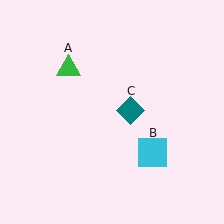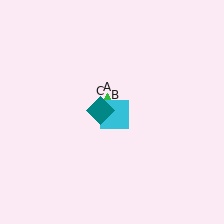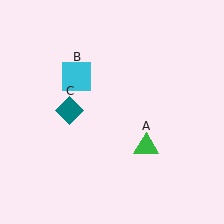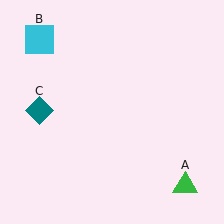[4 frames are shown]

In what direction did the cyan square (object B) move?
The cyan square (object B) moved up and to the left.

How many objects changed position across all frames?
3 objects changed position: green triangle (object A), cyan square (object B), teal diamond (object C).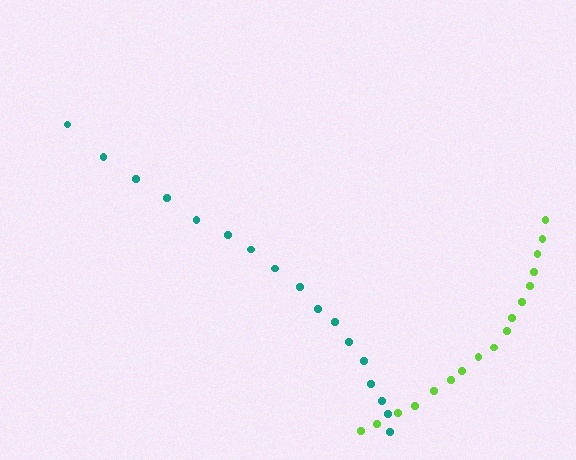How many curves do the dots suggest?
There are 2 distinct paths.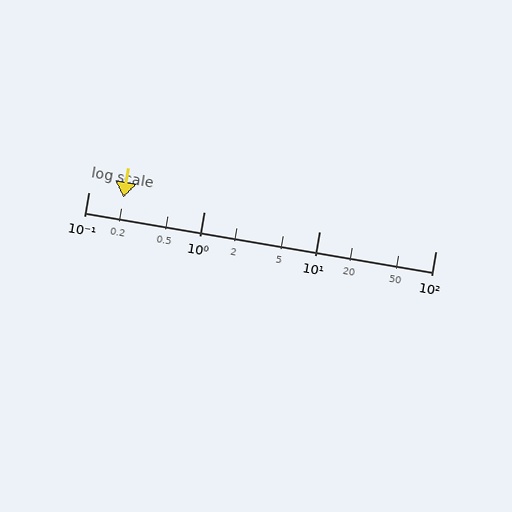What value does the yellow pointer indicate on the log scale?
The pointer indicates approximately 0.2.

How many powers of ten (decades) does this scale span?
The scale spans 3 decades, from 0.1 to 100.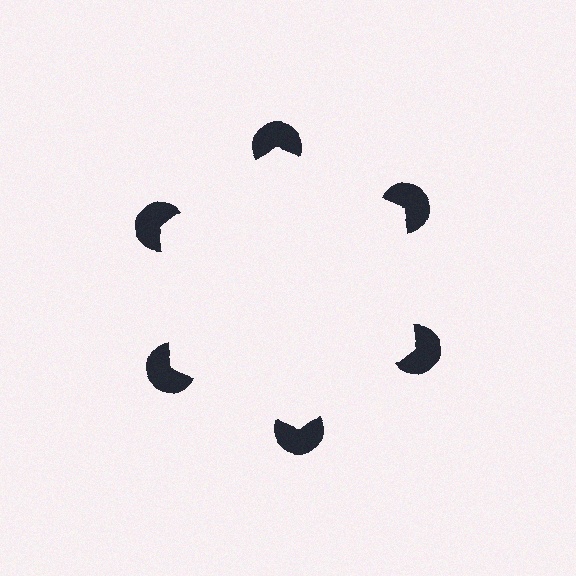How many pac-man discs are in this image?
There are 6 — one at each vertex of the illusory hexagon.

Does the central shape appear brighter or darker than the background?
It typically appears slightly brighter than the background, even though no actual brightness change is drawn.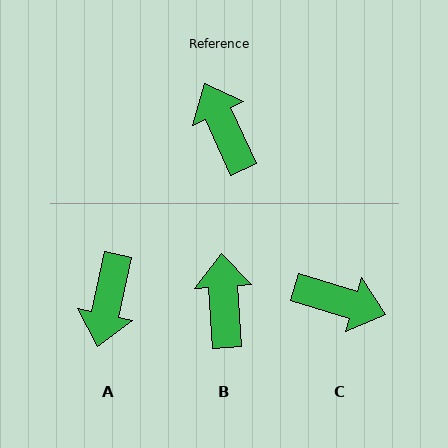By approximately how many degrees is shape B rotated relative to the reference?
Approximately 21 degrees clockwise.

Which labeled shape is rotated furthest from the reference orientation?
A, about 143 degrees away.